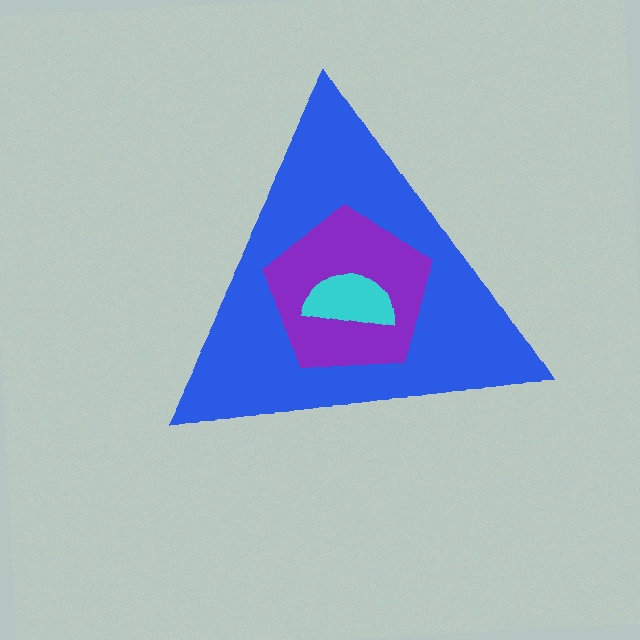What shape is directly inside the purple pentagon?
The cyan semicircle.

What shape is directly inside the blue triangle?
The purple pentagon.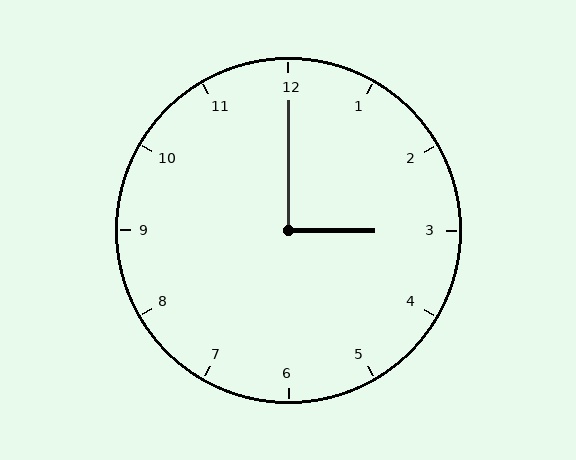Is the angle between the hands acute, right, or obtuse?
It is right.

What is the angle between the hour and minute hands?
Approximately 90 degrees.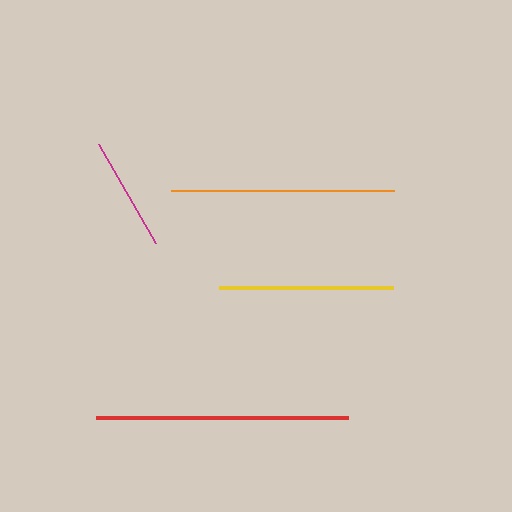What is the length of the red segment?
The red segment is approximately 251 pixels long.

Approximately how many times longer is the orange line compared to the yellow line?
The orange line is approximately 1.3 times the length of the yellow line.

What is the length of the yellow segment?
The yellow segment is approximately 173 pixels long.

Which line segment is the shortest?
The magenta line is the shortest at approximately 114 pixels.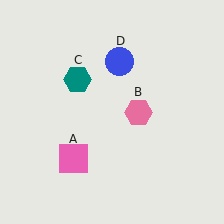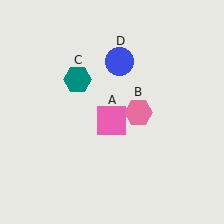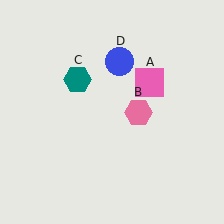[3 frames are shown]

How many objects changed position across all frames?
1 object changed position: pink square (object A).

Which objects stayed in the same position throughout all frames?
Pink hexagon (object B) and teal hexagon (object C) and blue circle (object D) remained stationary.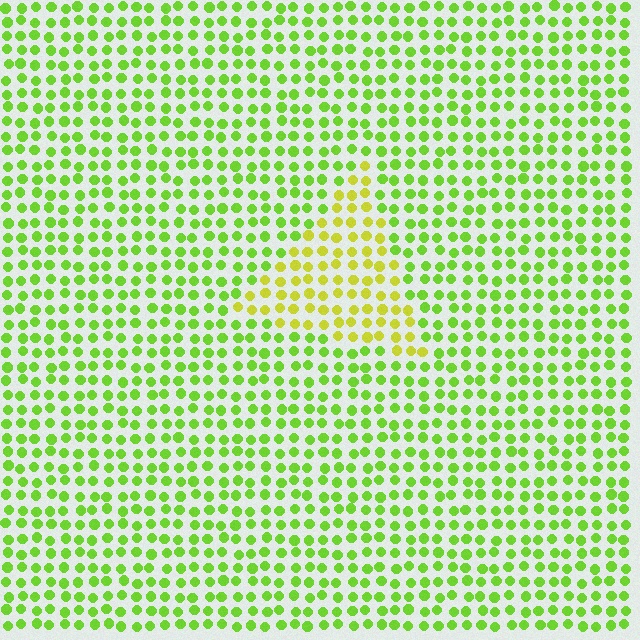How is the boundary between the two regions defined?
The boundary is defined purely by a slight shift in hue (about 32 degrees). Spacing, size, and orientation are identical on both sides.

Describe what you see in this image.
The image is filled with small lime elements in a uniform arrangement. A triangle-shaped region is visible where the elements are tinted to a slightly different hue, forming a subtle color boundary.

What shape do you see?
I see a triangle.